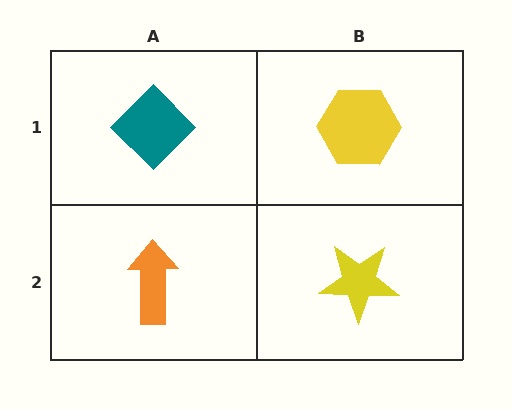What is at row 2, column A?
An orange arrow.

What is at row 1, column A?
A teal diamond.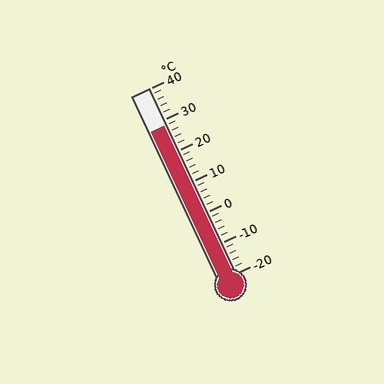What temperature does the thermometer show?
The thermometer shows approximately 28°C.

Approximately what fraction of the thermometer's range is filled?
The thermometer is filled to approximately 80% of its range.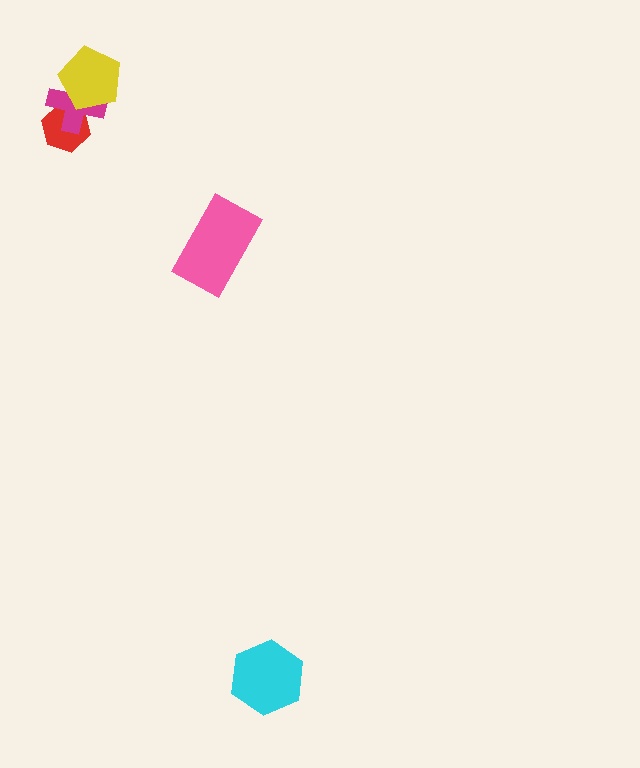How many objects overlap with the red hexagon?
1 object overlaps with the red hexagon.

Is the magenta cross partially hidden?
Yes, it is partially covered by another shape.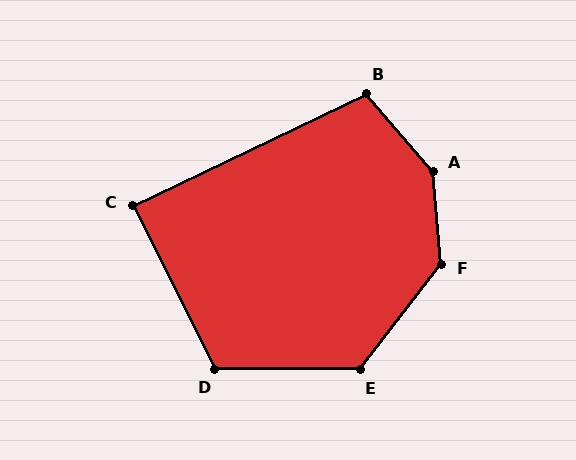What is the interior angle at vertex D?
Approximately 117 degrees (obtuse).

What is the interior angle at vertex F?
Approximately 138 degrees (obtuse).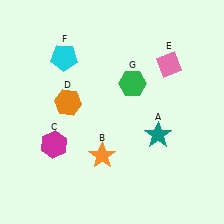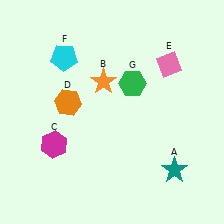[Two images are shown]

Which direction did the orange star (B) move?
The orange star (B) moved up.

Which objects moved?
The objects that moved are: the teal star (A), the orange star (B).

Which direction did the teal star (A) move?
The teal star (A) moved down.